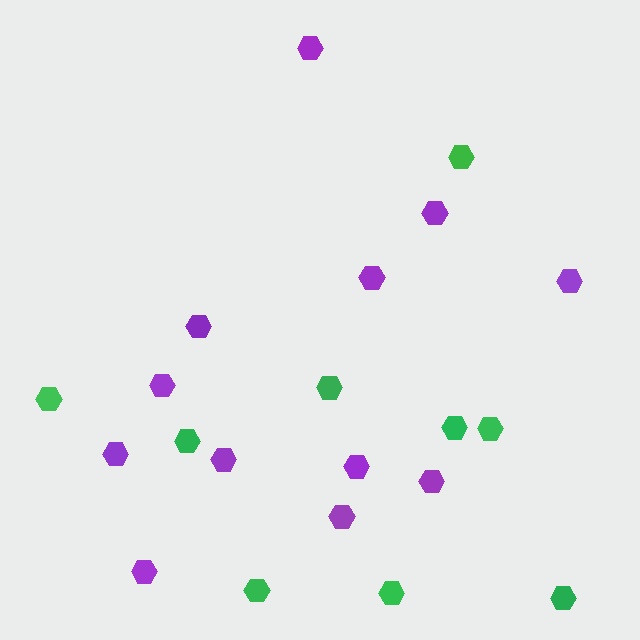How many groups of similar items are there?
There are 2 groups: one group of purple hexagons (12) and one group of green hexagons (9).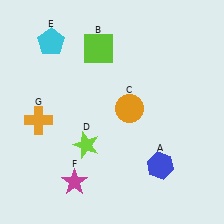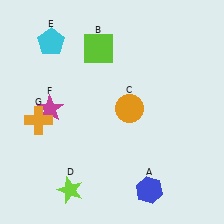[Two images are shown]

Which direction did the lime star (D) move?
The lime star (D) moved down.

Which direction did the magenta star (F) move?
The magenta star (F) moved up.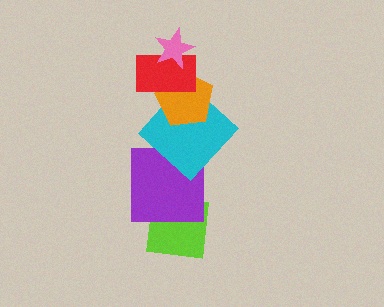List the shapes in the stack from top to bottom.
From top to bottom: the pink star, the red rectangle, the orange pentagon, the cyan diamond, the purple square, the lime square.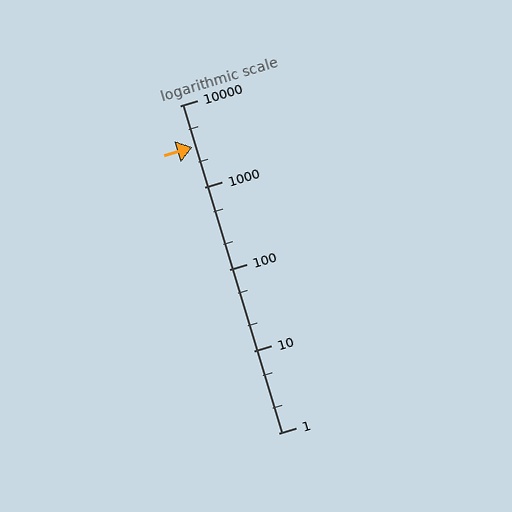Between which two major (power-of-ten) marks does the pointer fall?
The pointer is between 1000 and 10000.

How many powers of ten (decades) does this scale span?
The scale spans 4 decades, from 1 to 10000.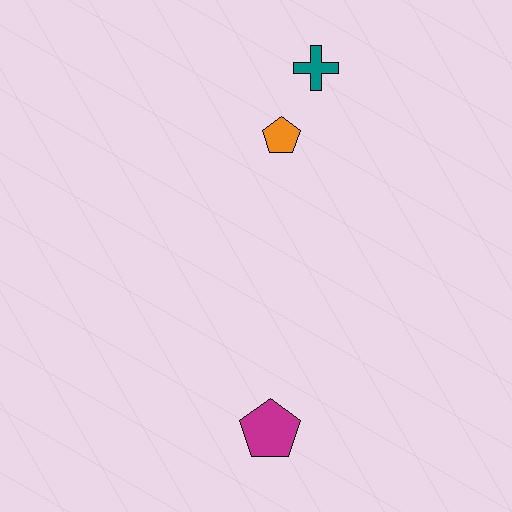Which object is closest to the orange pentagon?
The teal cross is closest to the orange pentagon.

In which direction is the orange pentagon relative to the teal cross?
The orange pentagon is below the teal cross.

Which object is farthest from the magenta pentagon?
The teal cross is farthest from the magenta pentagon.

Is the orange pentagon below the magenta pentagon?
No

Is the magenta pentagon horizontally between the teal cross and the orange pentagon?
No